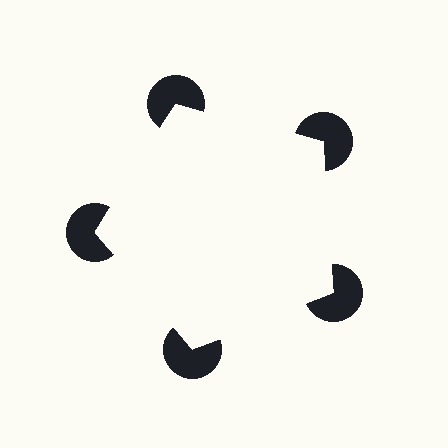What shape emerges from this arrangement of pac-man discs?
An illusory pentagon — its edges are inferred from the aligned wedge cuts in the pac-man discs, not physically drawn.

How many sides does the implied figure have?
5 sides.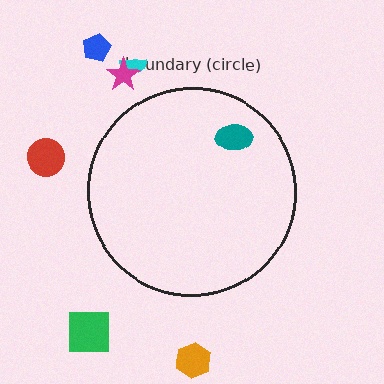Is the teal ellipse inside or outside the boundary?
Inside.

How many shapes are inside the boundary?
1 inside, 6 outside.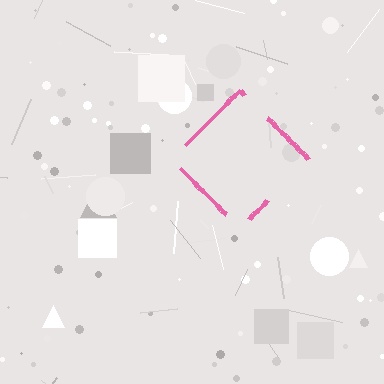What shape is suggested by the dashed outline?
The dashed outline suggests a diamond.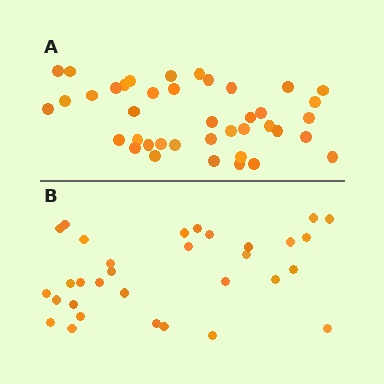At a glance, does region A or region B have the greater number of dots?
Region A (the top region) has more dots.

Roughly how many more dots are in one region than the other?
Region A has roughly 8 or so more dots than region B.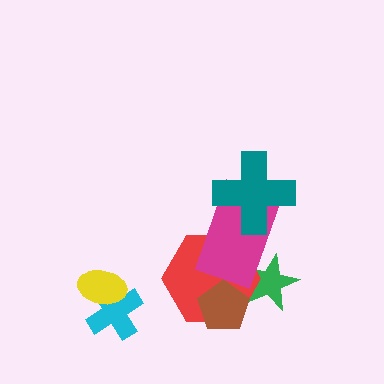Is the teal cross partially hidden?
No, no other shape covers it.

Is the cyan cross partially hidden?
Yes, it is partially covered by another shape.